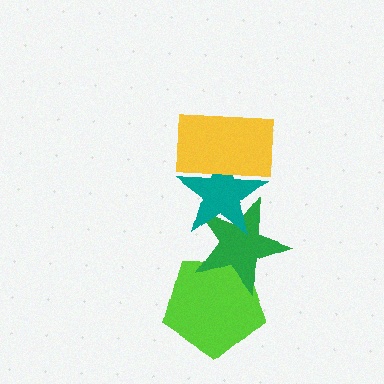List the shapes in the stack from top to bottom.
From top to bottom: the yellow rectangle, the teal star, the green star, the lime pentagon.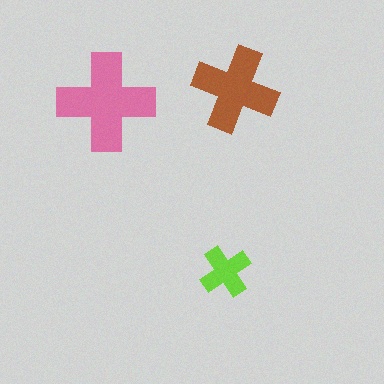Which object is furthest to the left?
The pink cross is leftmost.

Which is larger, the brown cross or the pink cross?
The pink one.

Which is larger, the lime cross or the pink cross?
The pink one.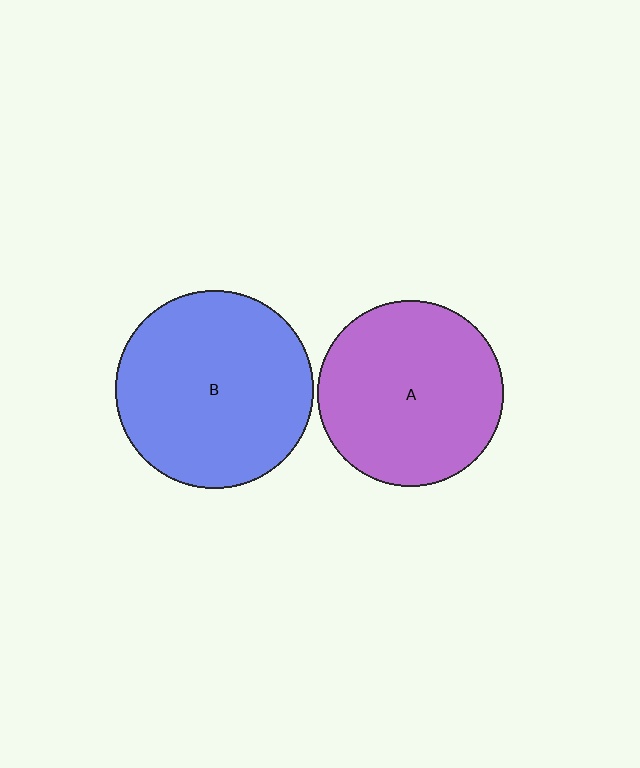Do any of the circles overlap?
No, none of the circles overlap.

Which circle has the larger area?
Circle B (blue).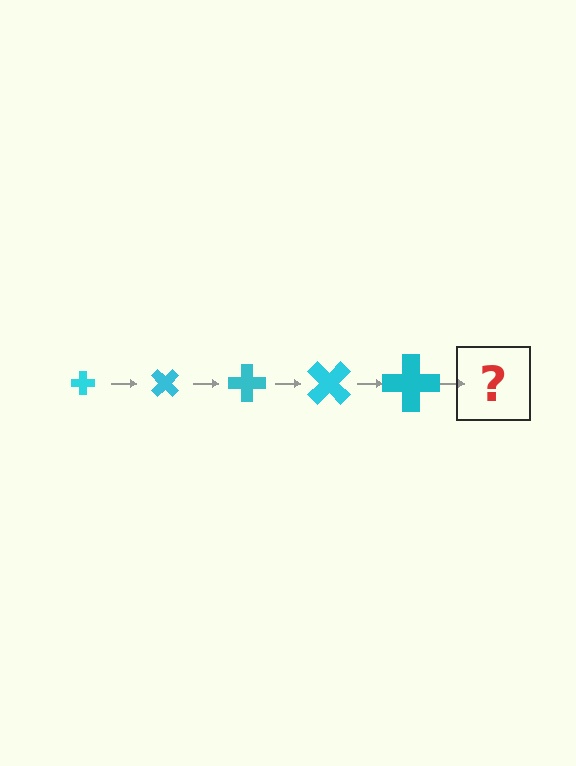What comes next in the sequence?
The next element should be a cross, larger than the previous one and rotated 225 degrees from the start.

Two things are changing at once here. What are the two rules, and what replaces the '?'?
The two rules are that the cross grows larger each step and it rotates 45 degrees each step. The '?' should be a cross, larger than the previous one and rotated 225 degrees from the start.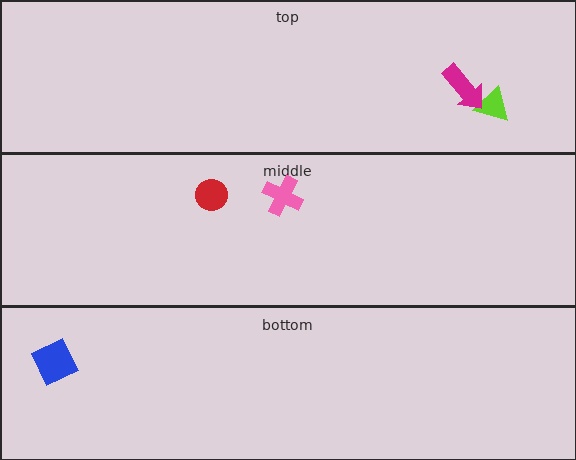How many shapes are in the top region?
2.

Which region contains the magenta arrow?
The top region.